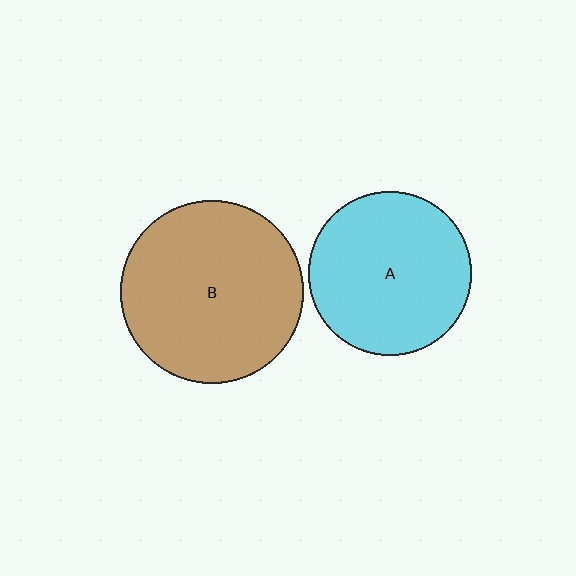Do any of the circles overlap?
No, none of the circles overlap.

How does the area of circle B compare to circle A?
Approximately 1.2 times.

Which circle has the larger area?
Circle B (brown).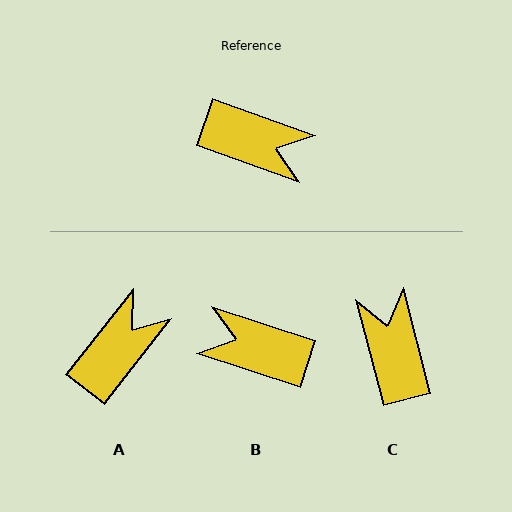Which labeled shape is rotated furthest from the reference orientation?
B, about 178 degrees away.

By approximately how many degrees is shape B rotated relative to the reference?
Approximately 178 degrees clockwise.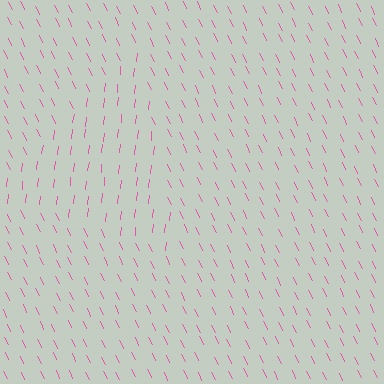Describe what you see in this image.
The image is filled with small pink line segments. A triangle region in the image has lines oriented differently from the surrounding lines, creating a visible texture boundary.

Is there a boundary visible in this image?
Yes, there is a texture boundary formed by a change in line orientation.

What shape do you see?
I see a triangle.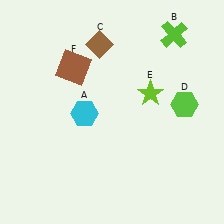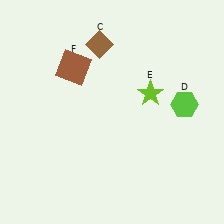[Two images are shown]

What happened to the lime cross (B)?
The lime cross (B) was removed in Image 2. It was in the top-right area of Image 1.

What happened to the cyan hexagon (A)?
The cyan hexagon (A) was removed in Image 2. It was in the bottom-left area of Image 1.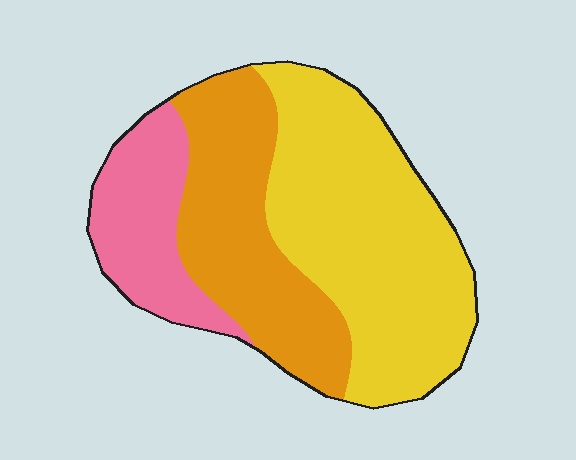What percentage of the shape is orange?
Orange covers 32% of the shape.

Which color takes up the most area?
Yellow, at roughly 50%.